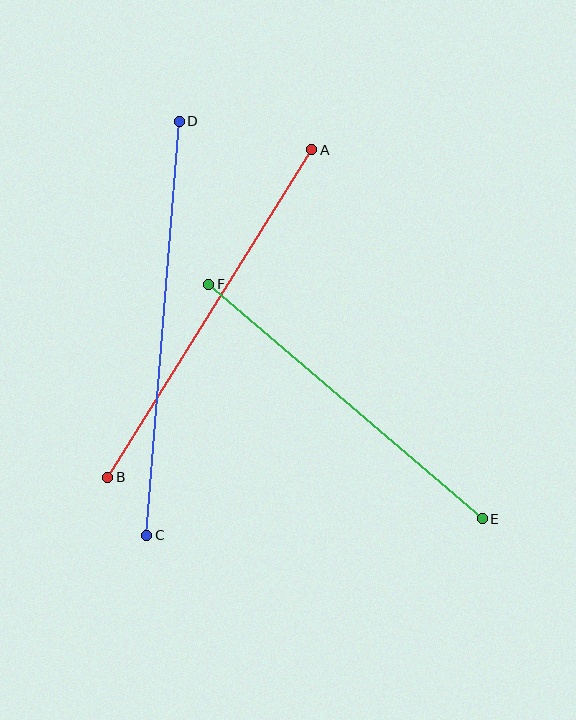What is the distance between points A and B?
The distance is approximately 386 pixels.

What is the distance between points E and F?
The distance is approximately 361 pixels.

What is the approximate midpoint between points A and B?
The midpoint is at approximately (210, 314) pixels.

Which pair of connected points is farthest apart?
Points C and D are farthest apart.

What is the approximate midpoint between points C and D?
The midpoint is at approximately (163, 328) pixels.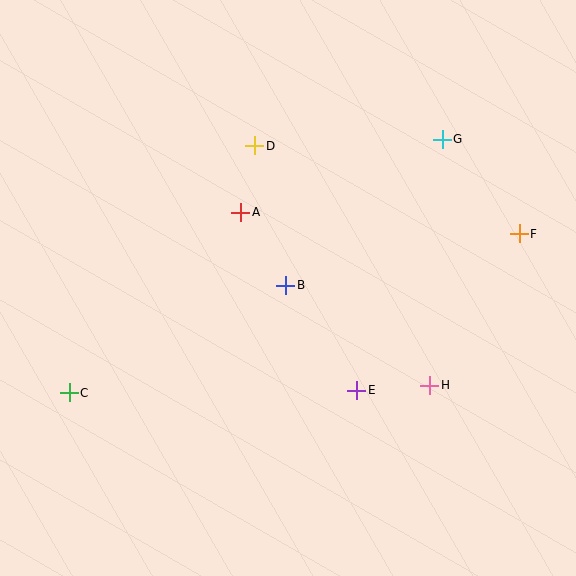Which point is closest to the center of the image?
Point B at (286, 285) is closest to the center.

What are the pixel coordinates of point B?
Point B is at (286, 285).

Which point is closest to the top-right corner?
Point G is closest to the top-right corner.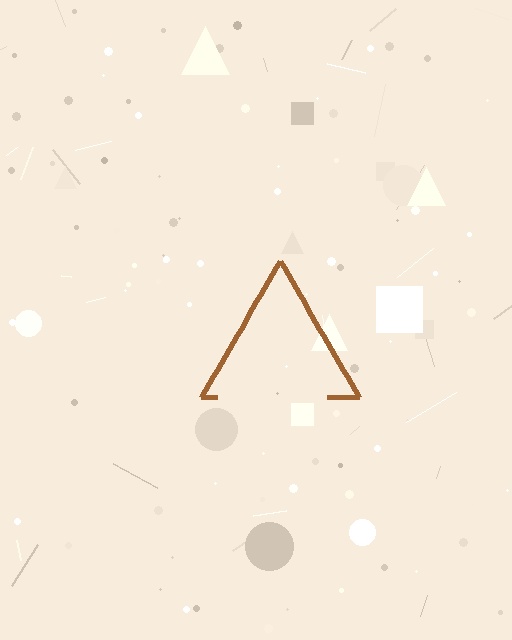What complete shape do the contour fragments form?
The contour fragments form a triangle.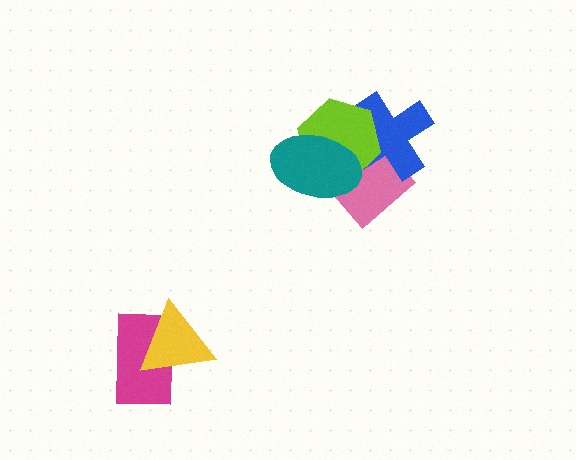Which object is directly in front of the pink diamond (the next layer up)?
The blue cross is directly in front of the pink diamond.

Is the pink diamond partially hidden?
Yes, it is partially covered by another shape.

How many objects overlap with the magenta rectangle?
1 object overlaps with the magenta rectangle.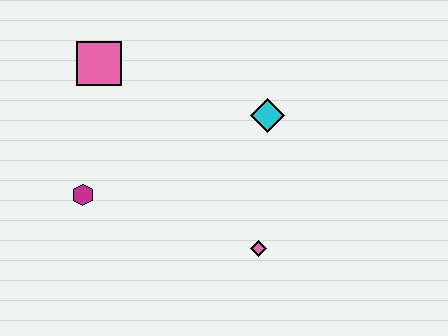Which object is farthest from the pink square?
The pink diamond is farthest from the pink square.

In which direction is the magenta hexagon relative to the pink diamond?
The magenta hexagon is to the left of the pink diamond.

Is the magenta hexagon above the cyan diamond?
No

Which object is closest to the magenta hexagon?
The pink square is closest to the magenta hexagon.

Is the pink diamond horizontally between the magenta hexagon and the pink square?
No